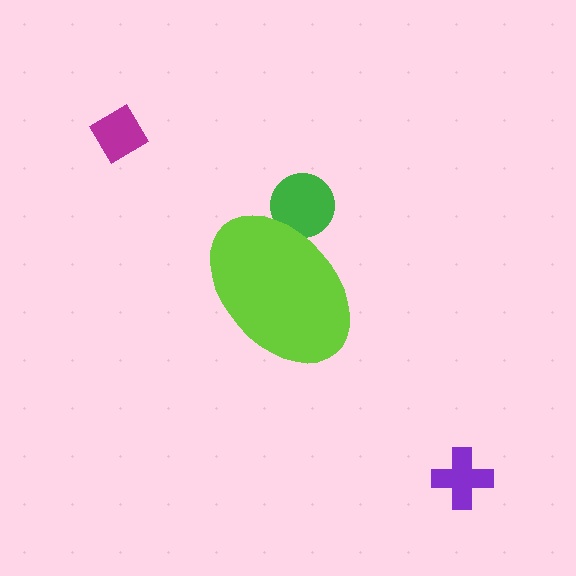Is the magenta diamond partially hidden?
No, the magenta diamond is fully visible.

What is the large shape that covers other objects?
A lime ellipse.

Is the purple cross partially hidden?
No, the purple cross is fully visible.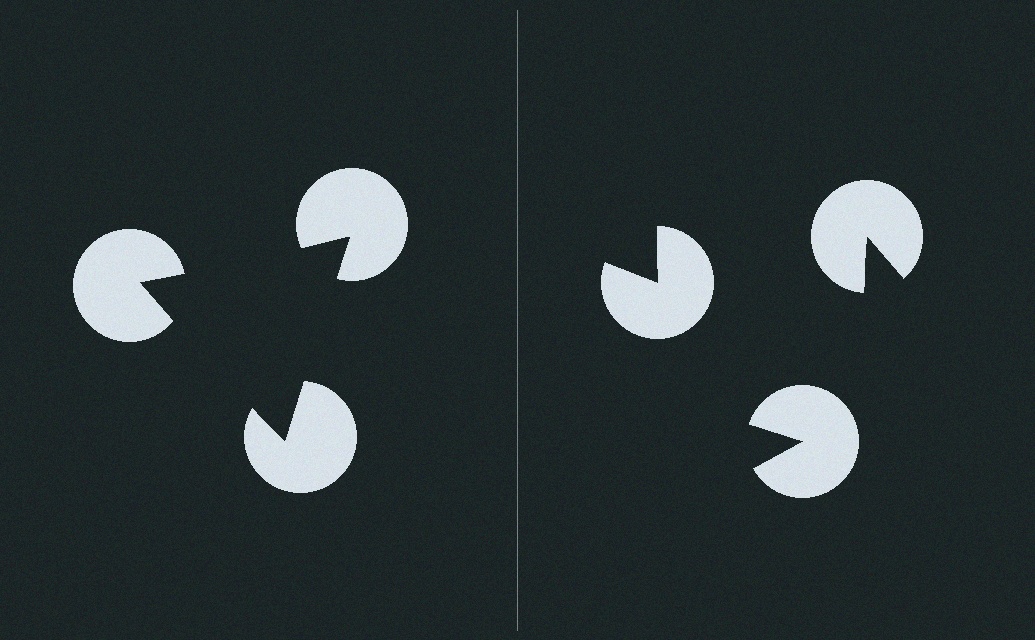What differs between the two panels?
The pac-man discs are positioned identically on both sides; only the wedge orientations differ. On the left they align to a triangle; on the right they are misaligned.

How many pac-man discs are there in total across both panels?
6 — 3 on each side.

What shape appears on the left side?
An illusory triangle.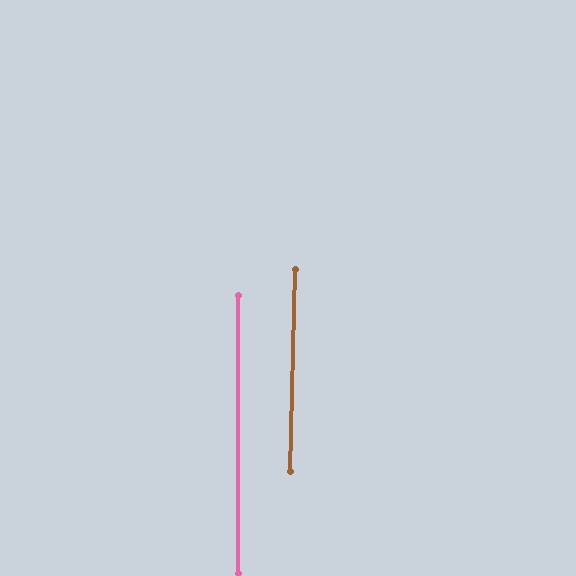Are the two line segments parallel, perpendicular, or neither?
Parallel — their directions differ by only 1.5°.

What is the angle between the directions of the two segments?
Approximately 2 degrees.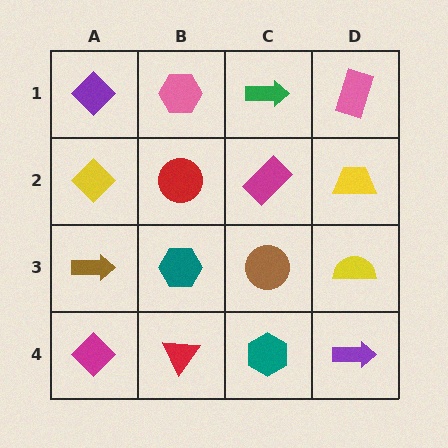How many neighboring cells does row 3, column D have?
3.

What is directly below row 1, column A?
A yellow diamond.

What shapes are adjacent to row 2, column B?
A pink hexagon (row 1, column B), a teal hexagon (row 3, column B), a yellow diamond (row 2, column A), a magenta rectangle (row 2, column C).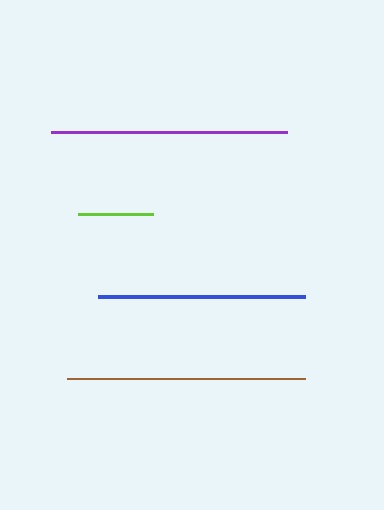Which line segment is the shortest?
The lime line is the shortest at approximately 75 pixels.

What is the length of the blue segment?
The blue segment is approximately 207 pixels long.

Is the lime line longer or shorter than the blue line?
The blue line is longer than the lime line.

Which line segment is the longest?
The brown line is the longest at approximately 238 pixels.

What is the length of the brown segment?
The brown segment is approximately 238 pixels long.